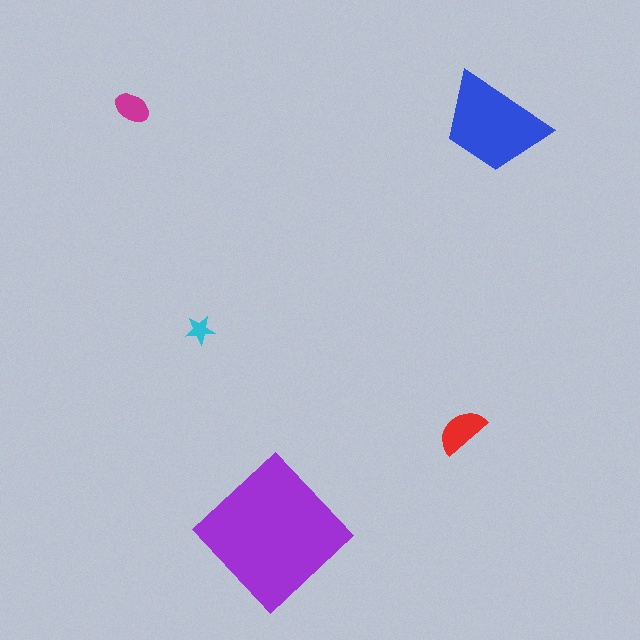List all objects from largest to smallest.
The purple diamond, the blue trapezoid, the red semicircle, the magenta ellipse, the cyan star.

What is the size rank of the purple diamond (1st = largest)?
1st.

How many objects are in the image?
There are 5 objects in the image.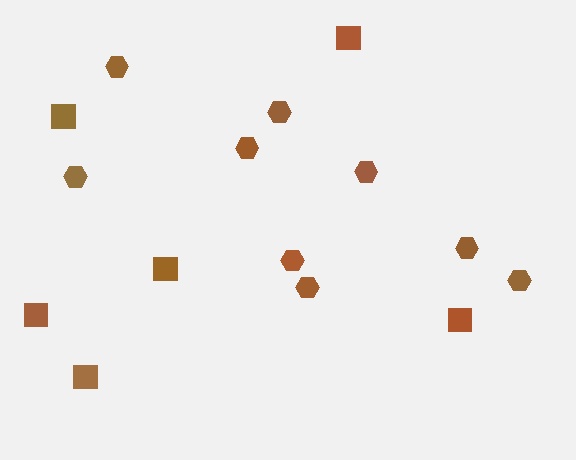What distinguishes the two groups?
There are 2 groups: one group of squares (6) and one group of hexagons (9).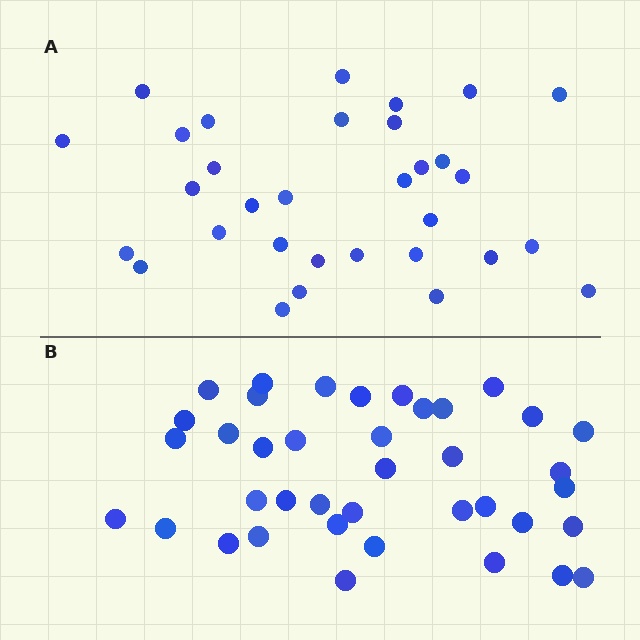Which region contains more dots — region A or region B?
Region B (the bottom region) has more dots.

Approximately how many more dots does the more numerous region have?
Region B has roughly 8 or so more dots than region A.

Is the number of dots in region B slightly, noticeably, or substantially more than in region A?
Region B has only slightly more — the two regions are fairly close. The ratio is roughly 1.2 to 1.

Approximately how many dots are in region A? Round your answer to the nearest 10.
About 30 dots. (The exact count is 32, which rounds to 30.)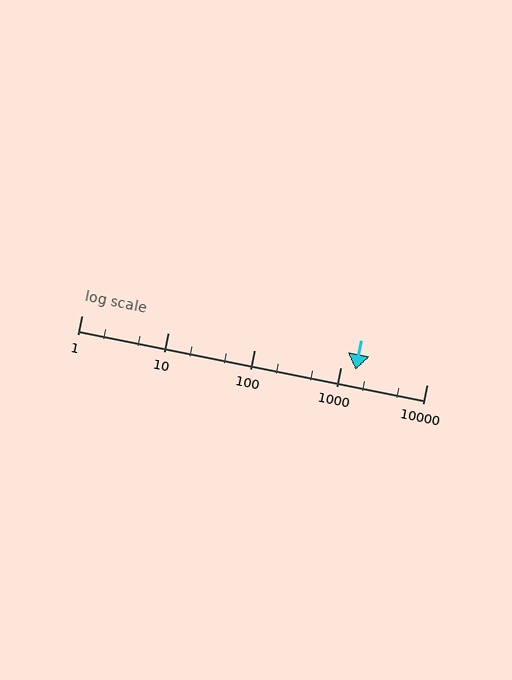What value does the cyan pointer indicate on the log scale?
The pointer indicates approximately 1500.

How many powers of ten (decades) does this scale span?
The scale spans 4 decades, from 1 to 10000.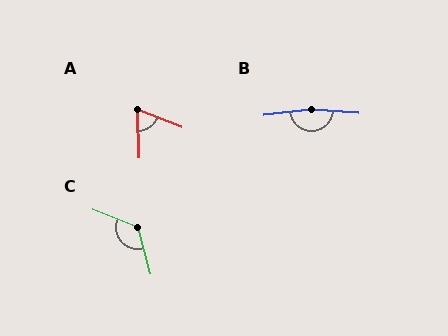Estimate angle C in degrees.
Approximately 126 degrees.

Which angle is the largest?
B, at approximately 169 degrees.